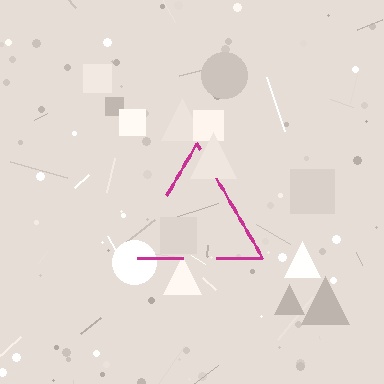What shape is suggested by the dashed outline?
The dashed outline suggests a triangle.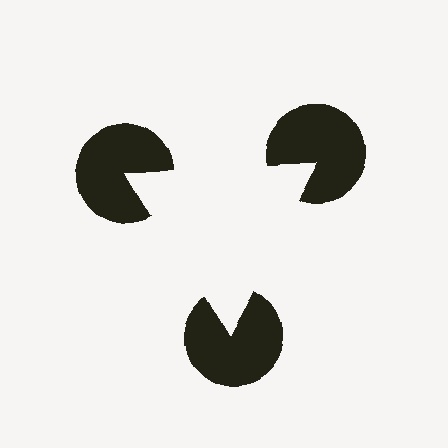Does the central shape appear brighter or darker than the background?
It typically appears slightly brighter than the background, even though no actual brightness change is drawn.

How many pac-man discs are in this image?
There are 3 — one at each vertex of the illusory triangle.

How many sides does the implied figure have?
3 sides.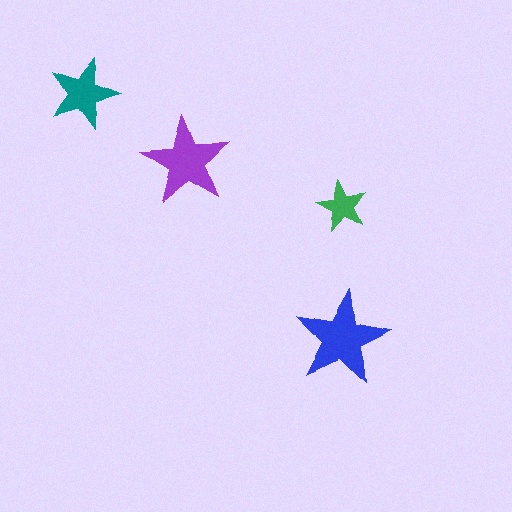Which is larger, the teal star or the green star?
The teal one.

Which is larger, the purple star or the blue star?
The blue one.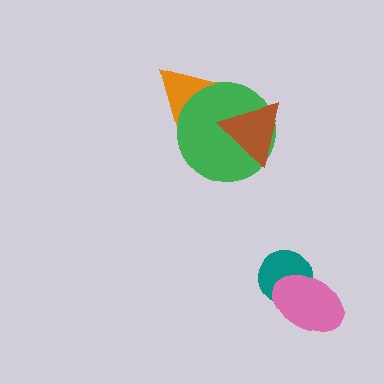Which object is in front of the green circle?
The brown triangle is in front of the green circle.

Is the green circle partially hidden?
Yes, it is partially covered by another shape.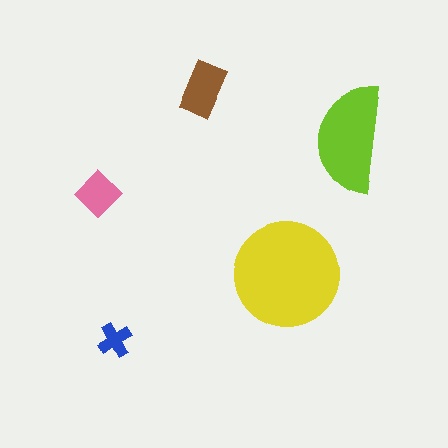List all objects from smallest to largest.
The blue cross, the pink diamond, the brown rectangle, the lime semicircle, the yellow circle.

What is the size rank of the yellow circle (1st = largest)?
1st.